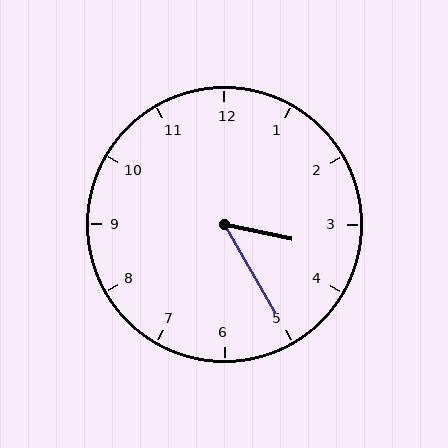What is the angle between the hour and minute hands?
Approximately 48 degrees.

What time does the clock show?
3:25.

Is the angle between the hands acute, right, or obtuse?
It is acute.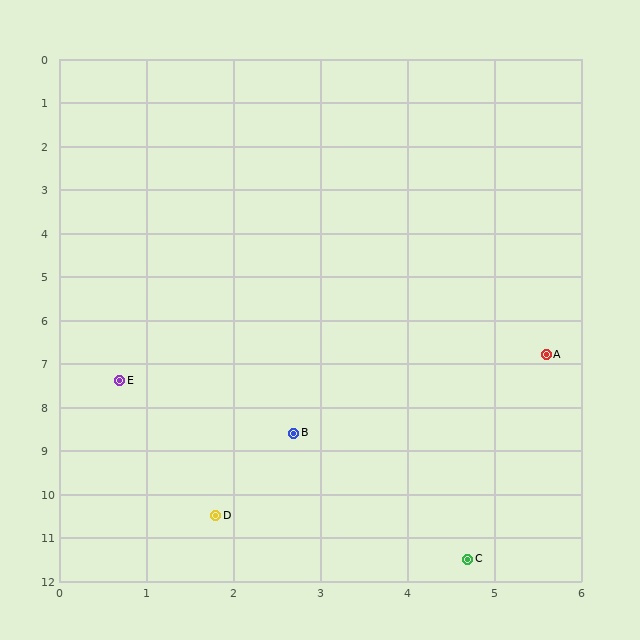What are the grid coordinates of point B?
Point B is at approximately (2.7, 8.6).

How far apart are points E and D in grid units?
Points E and D are about 3.3 grid units apart.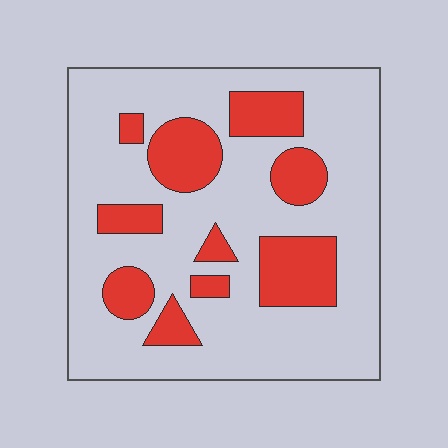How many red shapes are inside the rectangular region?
10.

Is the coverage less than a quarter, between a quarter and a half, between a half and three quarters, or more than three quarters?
Between a quarter and a half.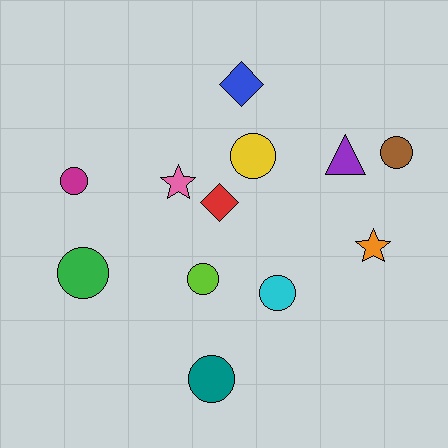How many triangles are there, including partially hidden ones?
There is 1 triangle.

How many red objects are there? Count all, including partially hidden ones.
There is 1 red object.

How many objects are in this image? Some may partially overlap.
There are 12 objects.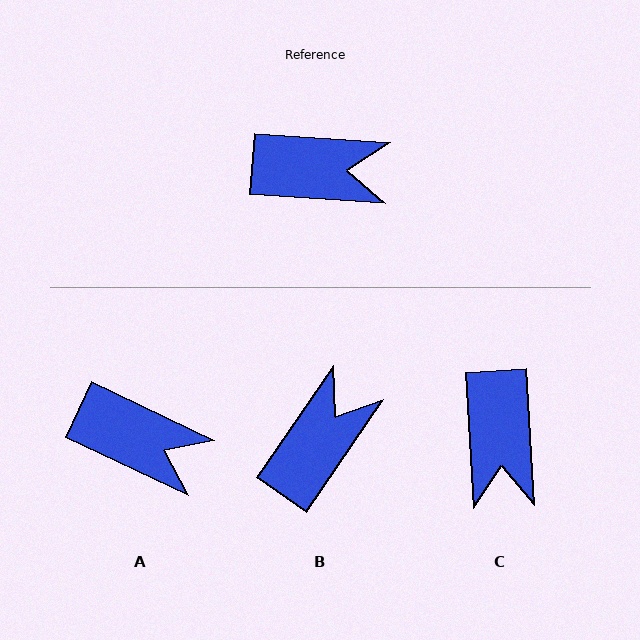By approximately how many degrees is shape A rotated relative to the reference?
Approximately 22 degrees clockwise.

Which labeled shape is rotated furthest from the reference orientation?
C, about 83 degrees away.